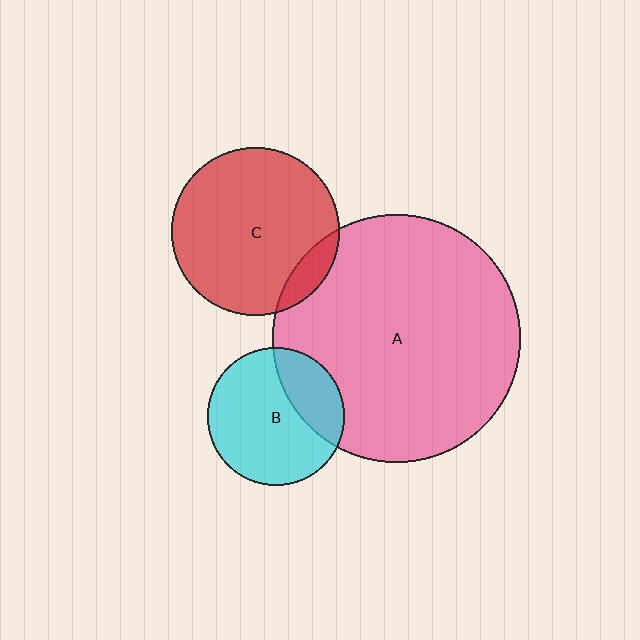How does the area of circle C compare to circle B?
Approximately 1.5 times.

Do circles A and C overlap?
Yes.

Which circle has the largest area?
Circle A (pink).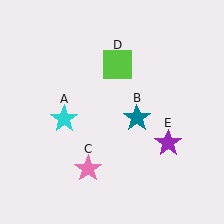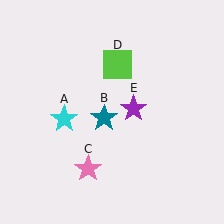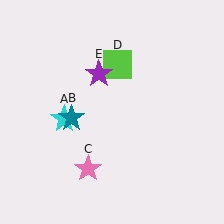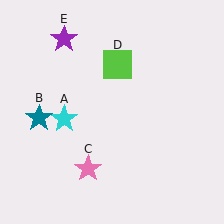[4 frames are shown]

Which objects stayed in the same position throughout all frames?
Cyan star (object A) and pink star (object C) and lime square (object D) remained stationary.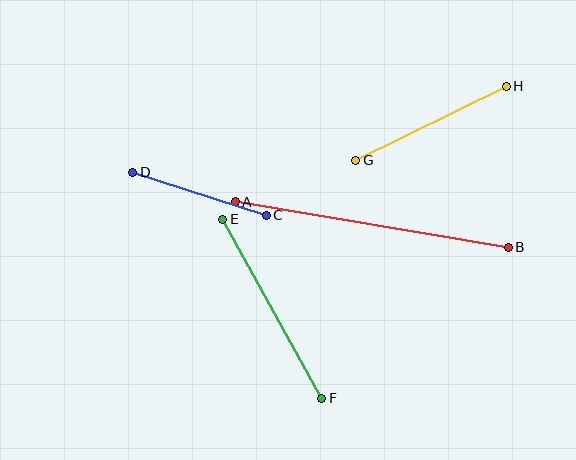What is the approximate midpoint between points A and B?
The midpoint is at approximately (372, 224) pixels.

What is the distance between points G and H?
The distance is approximately 168 pixels.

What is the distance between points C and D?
The distance is approximately 140 pixels.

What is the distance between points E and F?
The distance is approximately 205 pixels.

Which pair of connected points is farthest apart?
Points A and B are farthest apart.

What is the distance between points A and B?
The distance is approximately 277 pixels.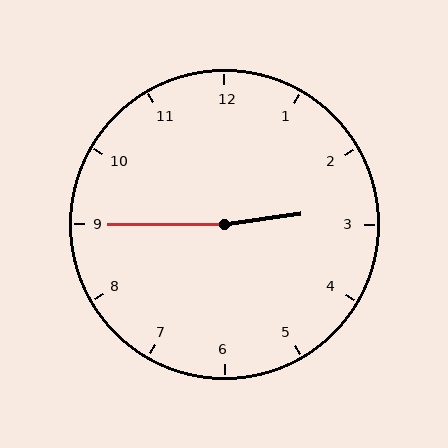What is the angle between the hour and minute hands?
Approximately 172 degrees.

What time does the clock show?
2:45.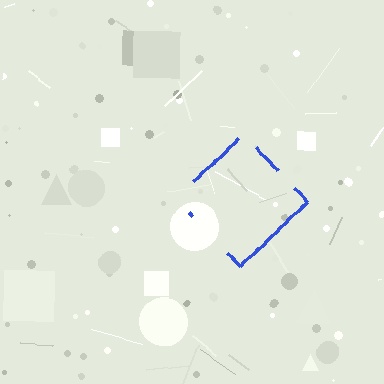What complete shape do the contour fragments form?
The contour fragments form a diamond.